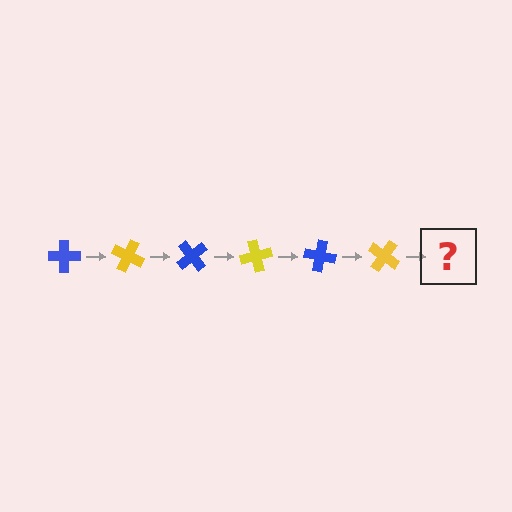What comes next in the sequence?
The next element should be a blue cross, rotated 150 degrees from the start.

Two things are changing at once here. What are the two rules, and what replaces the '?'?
The two rules are that it rotates 25 degrees each step and the color cycles through blue and yellow. The '?' should be a blue cross, rotated 150 degrees from the start.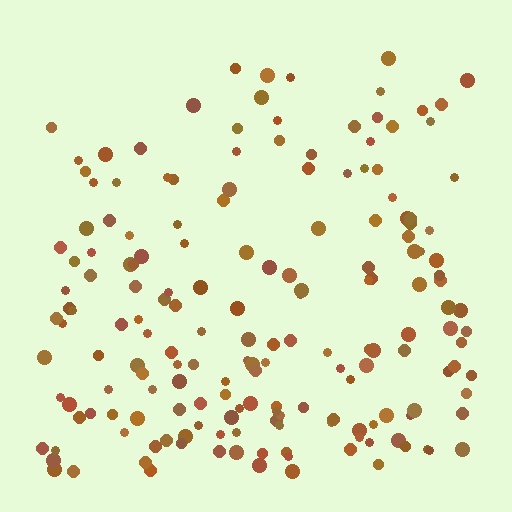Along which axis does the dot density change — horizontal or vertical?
Vertical.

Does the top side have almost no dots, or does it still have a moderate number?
Still a moderate number, just noticeably fewer than the bottom.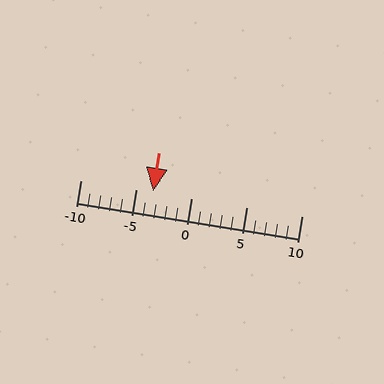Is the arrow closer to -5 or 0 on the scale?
The arrow is closer to -5.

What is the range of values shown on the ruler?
The ruler shows values from -10 to 10.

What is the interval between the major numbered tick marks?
The major tick marks are spaced 5 units apart.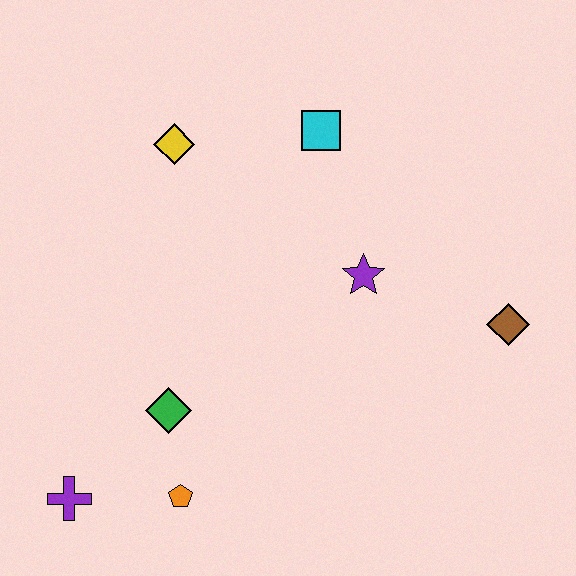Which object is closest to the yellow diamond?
The cyan square is closest to the yellow diamond.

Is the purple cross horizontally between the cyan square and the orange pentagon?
No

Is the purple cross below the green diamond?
Yes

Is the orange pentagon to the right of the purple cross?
Yes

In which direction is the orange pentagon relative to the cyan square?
The orange pentagon is below the cyan square.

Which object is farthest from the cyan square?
The purple cross is farthest from the cyan square.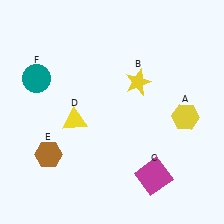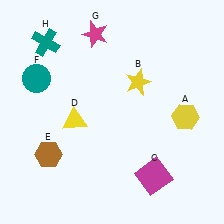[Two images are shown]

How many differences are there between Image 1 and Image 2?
There are 2 differences between the two images.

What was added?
A magenta star (G), a teal cross (H) were added in Image 2.